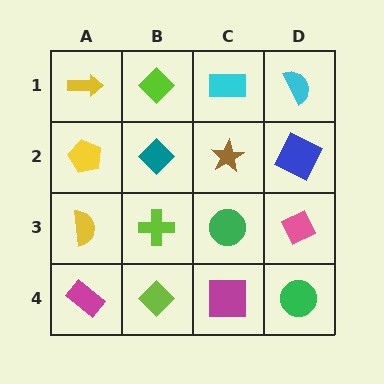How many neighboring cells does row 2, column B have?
4.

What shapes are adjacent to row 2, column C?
A cyan rectangle (row 1, column C), a green circle (row 3, column C), a teal diamond (row 2, column B), a blue square (row 2, column D).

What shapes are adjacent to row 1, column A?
A yellow pentagon (row 2, column A), a lime diamond (row 1, column B).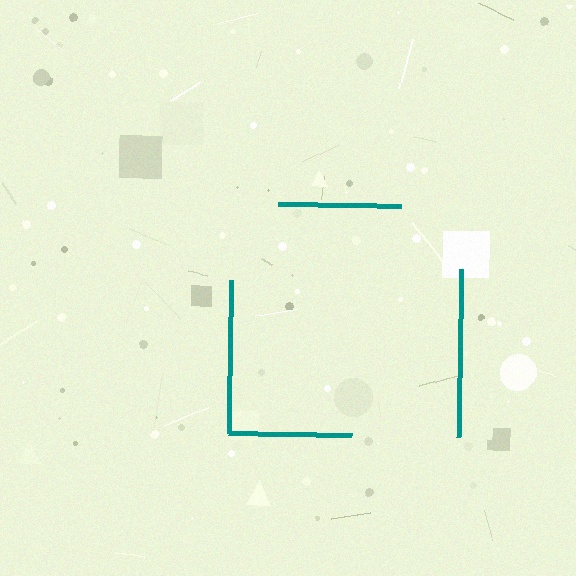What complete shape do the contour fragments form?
The contour fragments form a square.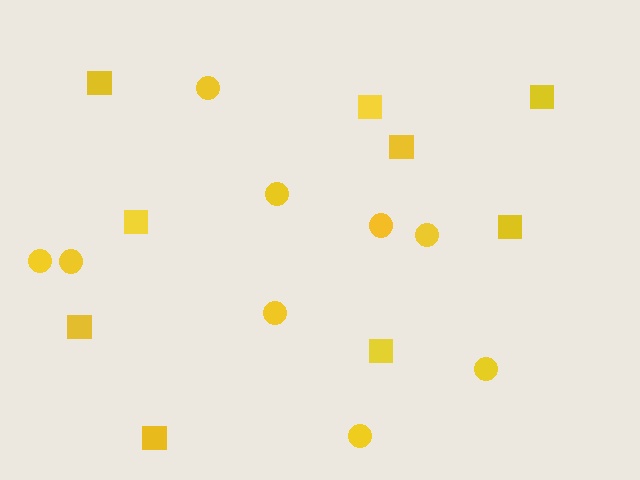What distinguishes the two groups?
There are 2 groups: one group of circles (9) and one group of squares (9).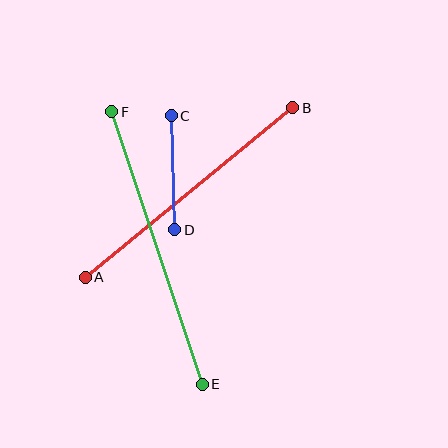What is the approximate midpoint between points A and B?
The midpoint is at approximately (189, 192) pixels.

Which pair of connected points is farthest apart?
Points E and F are farthest apart.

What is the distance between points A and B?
The distance is approximately 268 pixels.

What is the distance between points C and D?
The distance is approximately 114 pixels.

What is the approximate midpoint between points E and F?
The midpoint is at approximately (157, 248) pixels.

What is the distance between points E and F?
The distance is approximately 287 pixels.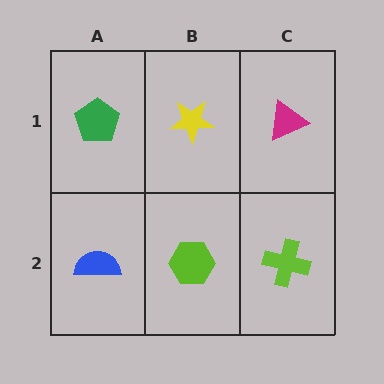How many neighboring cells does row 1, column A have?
2.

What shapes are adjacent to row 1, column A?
A blue semicircle (row 2, column A), a yellow star (row 1, column B).